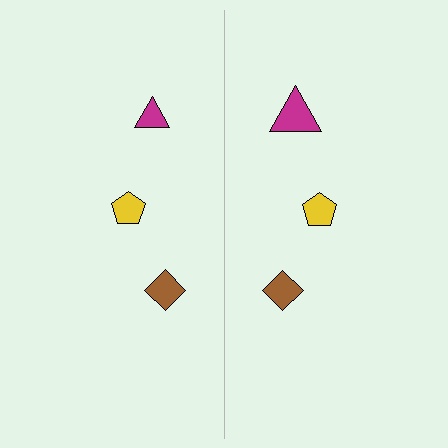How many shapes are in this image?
There are 6 shapes in this image.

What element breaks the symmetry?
The magenta triangle on the right side has a different size than its mirror counterpart.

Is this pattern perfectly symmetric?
No, the pattern is not perfectly symmetric. The magenta triangle on the right side has a different size than its mirror counterpart.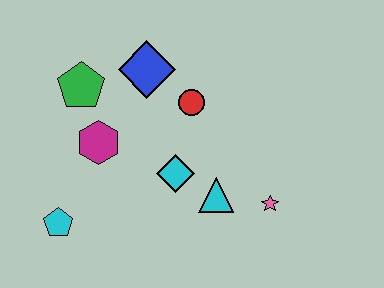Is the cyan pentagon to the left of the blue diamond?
Yes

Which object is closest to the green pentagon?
The magenta hexagon is closest to the green pentagon.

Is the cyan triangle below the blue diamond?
Yes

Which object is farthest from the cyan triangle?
The green pentagon is farthest from the cyan triangle.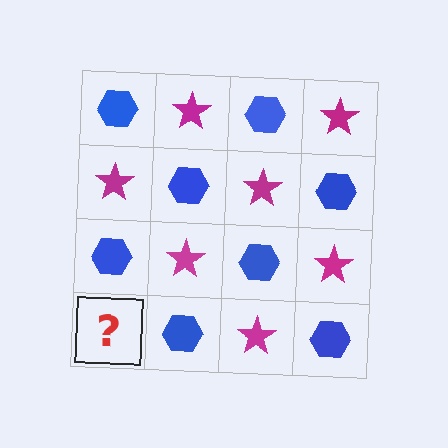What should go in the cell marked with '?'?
The missing cell should contain a magenta star.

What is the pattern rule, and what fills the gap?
The rule is that it alternates blue hexagon and magenta star in a checkerboard pattern. The gap should be filled with a magenta star.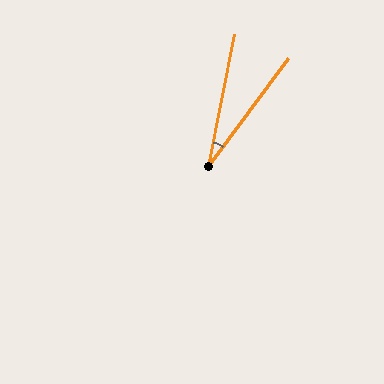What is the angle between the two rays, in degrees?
Approximately 25 degrees.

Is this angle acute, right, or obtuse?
It is acute.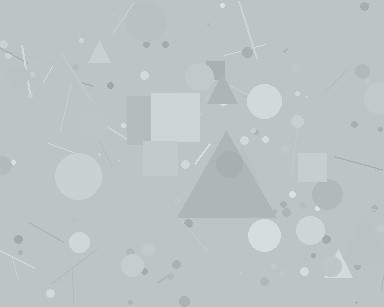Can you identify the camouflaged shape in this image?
The camouflaged shape is a triangle.